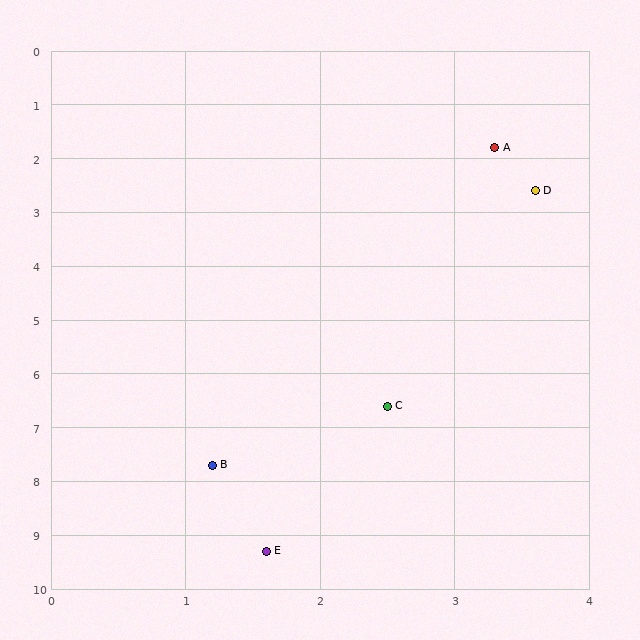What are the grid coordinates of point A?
Point A is at approximately (3.3, 1.8).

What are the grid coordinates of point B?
Point B is at approximately (1.2, 7.7).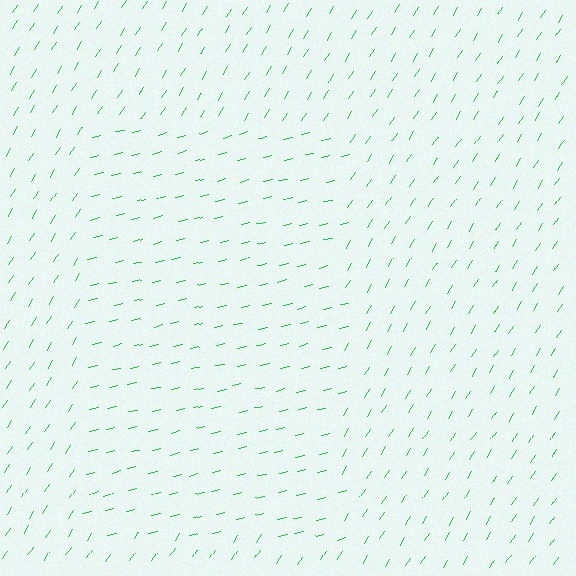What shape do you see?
I see a rectangle.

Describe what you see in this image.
The image is filled with small green line segments. A rectangle region in the image has lines oriented differently from the surrounding lines, creating a visible texture boundary.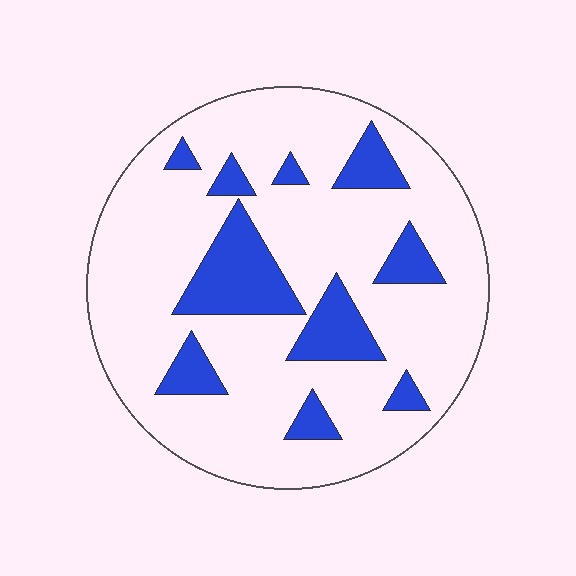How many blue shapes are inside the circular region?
10.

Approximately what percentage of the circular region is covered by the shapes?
Approximately 20%.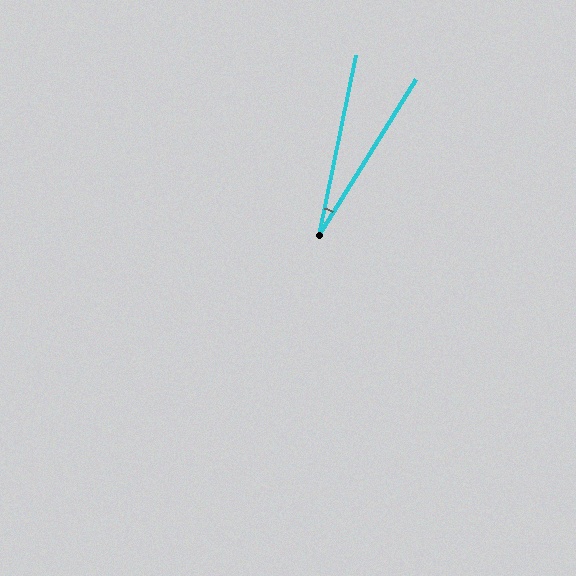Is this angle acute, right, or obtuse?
It is acute.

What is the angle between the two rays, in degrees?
Approximately 20 degrees.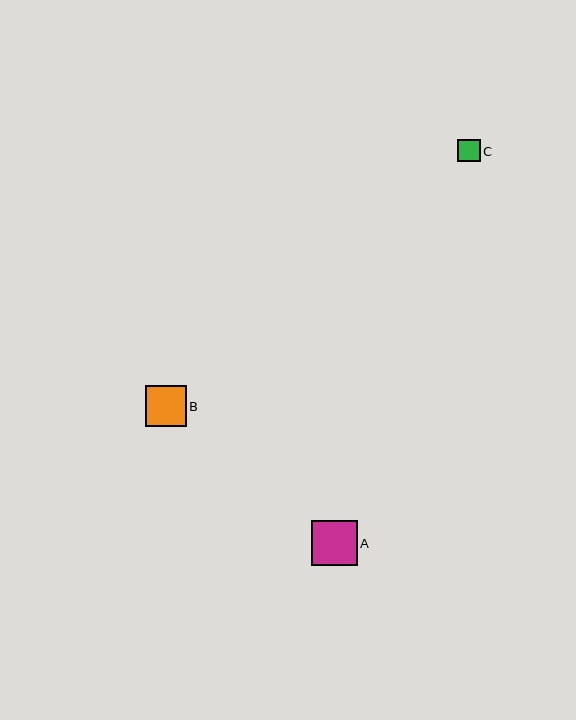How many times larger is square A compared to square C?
Square A is approximately 2.0 times the size of square C.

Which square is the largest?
Square A is the largest with a size of approximately 45 pixels.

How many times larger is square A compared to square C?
Square A is approximately 2.0 times the size of square C.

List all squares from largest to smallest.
From largest to smallest: A, B, C.